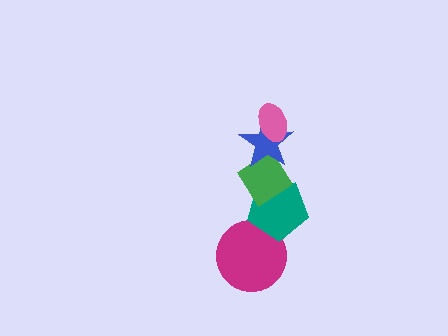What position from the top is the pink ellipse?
The pink ellipse is 1st from the top.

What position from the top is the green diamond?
The green diamond is 3rd from the top.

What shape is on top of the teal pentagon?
The green diamond is on top of the teal pentagon.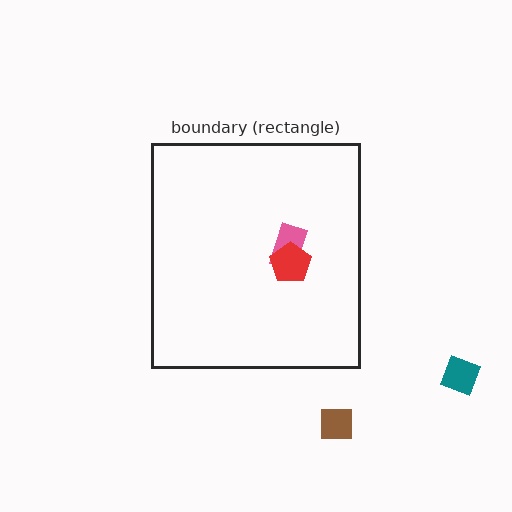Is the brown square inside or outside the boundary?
Outside.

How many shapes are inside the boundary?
2 inside, 2 outside.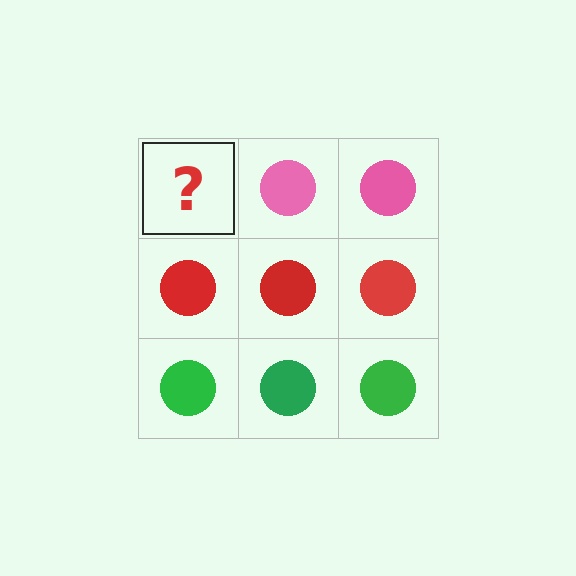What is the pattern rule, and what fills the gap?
The rule is that each row has a consistent color. The gap should be filled with a pink circle.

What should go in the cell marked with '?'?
The missing cell should contain a pink circle.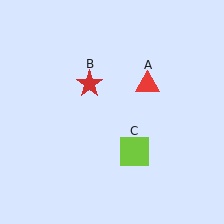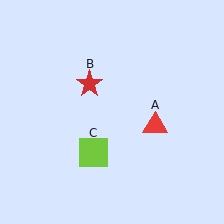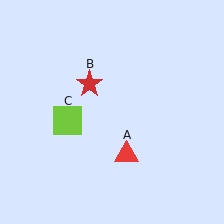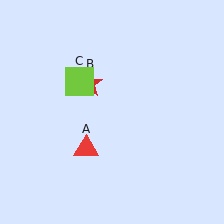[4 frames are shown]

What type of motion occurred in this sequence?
The red triangle (object A), lime square (object C) rotated clockwise around the center of the scene.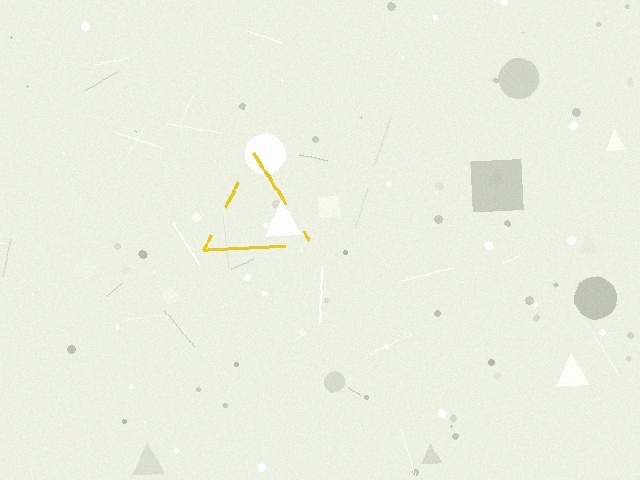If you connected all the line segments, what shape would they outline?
They would outline a triangle.